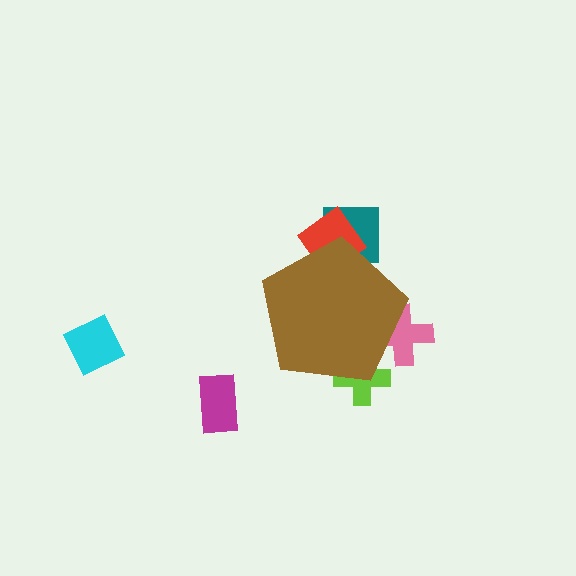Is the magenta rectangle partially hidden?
No, the magenta rectangle is fully visible.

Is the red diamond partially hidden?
Yes, the red diamond is partially hidden behind the brown pentagon.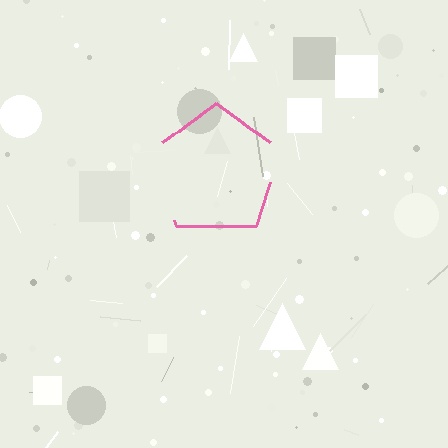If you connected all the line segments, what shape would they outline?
They would outline a pentagon.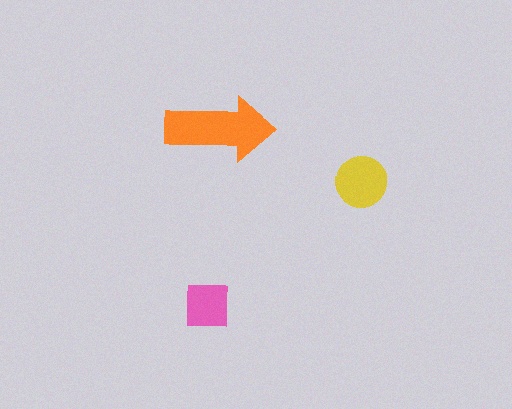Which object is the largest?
The orange arrow.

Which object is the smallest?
The pink square.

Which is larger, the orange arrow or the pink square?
The orange arrow.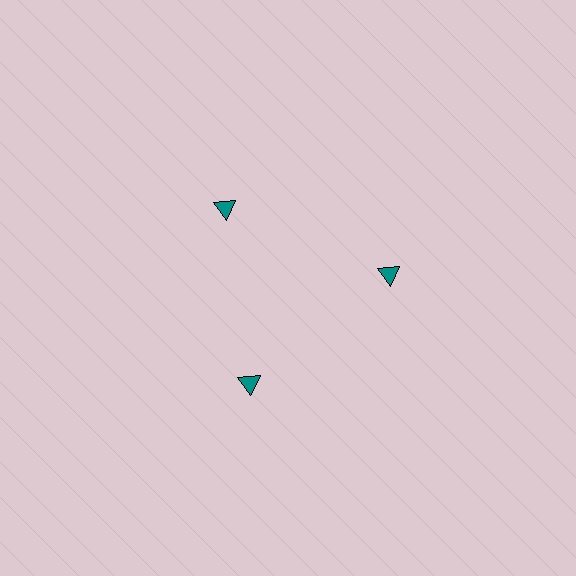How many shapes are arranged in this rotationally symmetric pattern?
There are 3 shapes, arranged in 3 groups of 1.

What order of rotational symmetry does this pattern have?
This pattern has 3-fold rotational symmetry.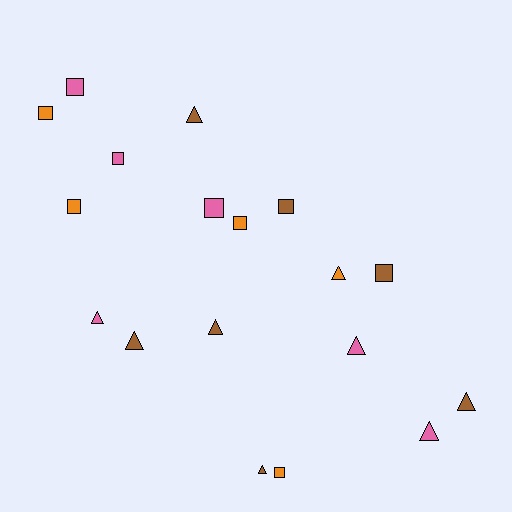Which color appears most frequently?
Brown, with 7 objects.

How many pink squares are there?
There are 3 pink squares.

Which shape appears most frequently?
Triangle, with 9 objects.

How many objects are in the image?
There are 18 objects.